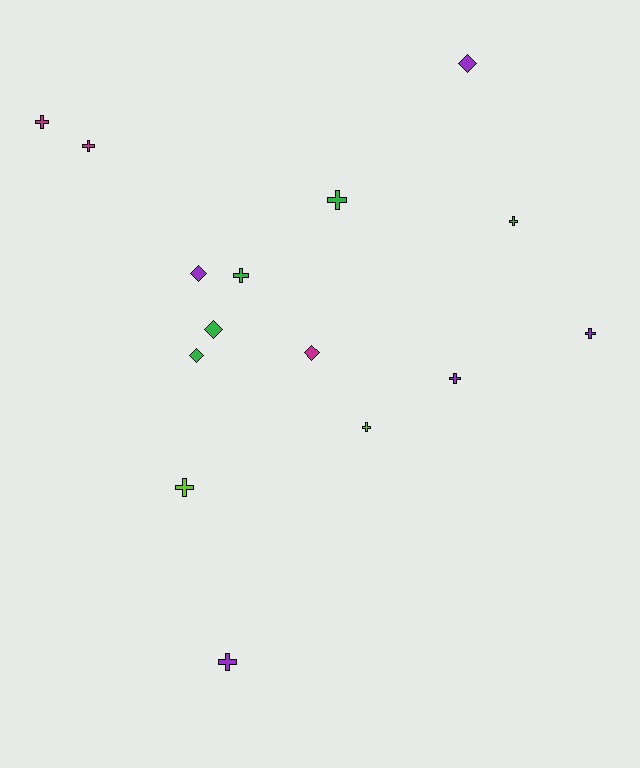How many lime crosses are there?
There are 2 lime crosses.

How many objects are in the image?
There are 15 objects.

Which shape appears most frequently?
Cross, with 10 objects.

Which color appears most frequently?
Green, with 5 objects.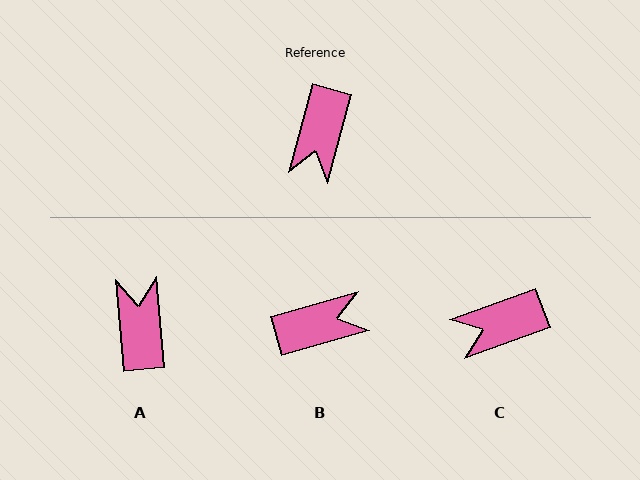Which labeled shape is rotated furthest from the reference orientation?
A, about 160 degrees away.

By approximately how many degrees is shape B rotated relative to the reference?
Approximately 121 degrees counter-clockwise.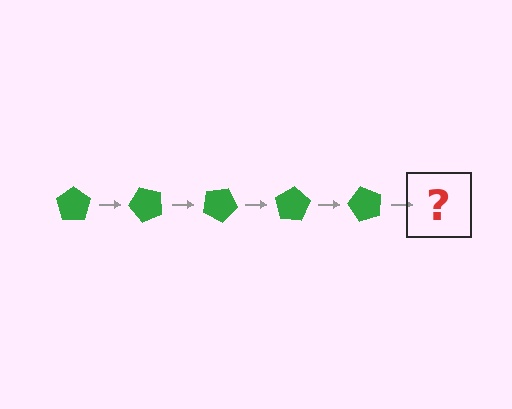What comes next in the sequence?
The next element should be a green pentagon rotated 250 degrees.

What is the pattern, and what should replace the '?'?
The pattern is that the pentagon rotates 50 degrees each step. The '?' should be a green pentagon rotated 250 degrees.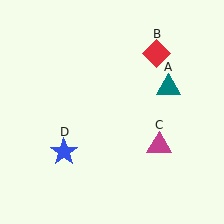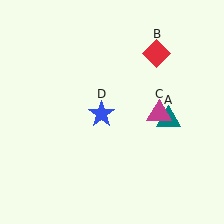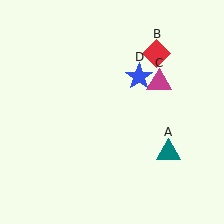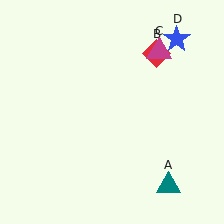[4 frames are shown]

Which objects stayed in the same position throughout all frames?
Red diamond (object B) remained stationary.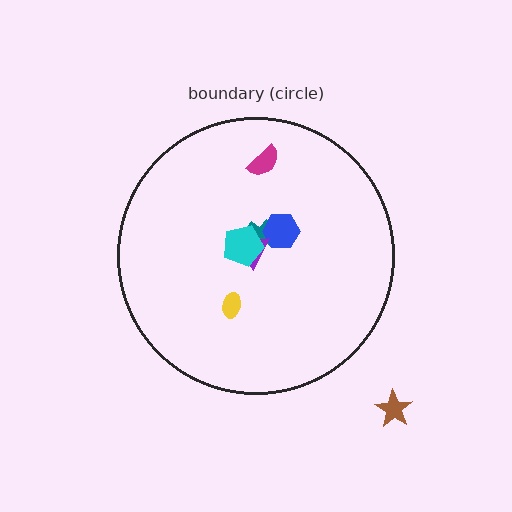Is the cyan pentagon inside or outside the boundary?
Inside.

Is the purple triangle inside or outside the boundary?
Inside.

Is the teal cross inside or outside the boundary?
Inside.